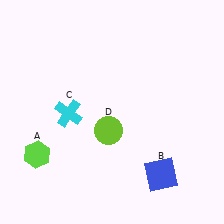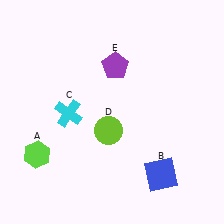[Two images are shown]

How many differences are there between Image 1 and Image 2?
There is 1 difference between the two images.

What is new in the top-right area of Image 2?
A purple pentagon (E) was added in the top-right area of Image 2.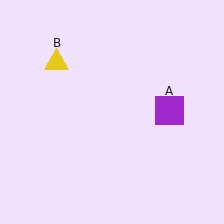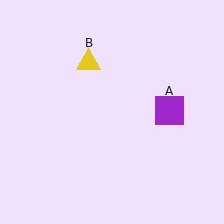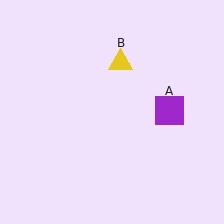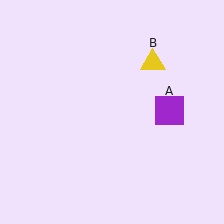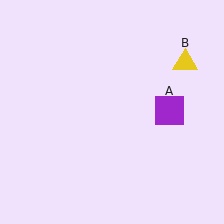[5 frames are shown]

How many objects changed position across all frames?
1 object changed position: yellow triangle (object B).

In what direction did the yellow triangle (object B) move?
The yellow triangle (object B) moved right.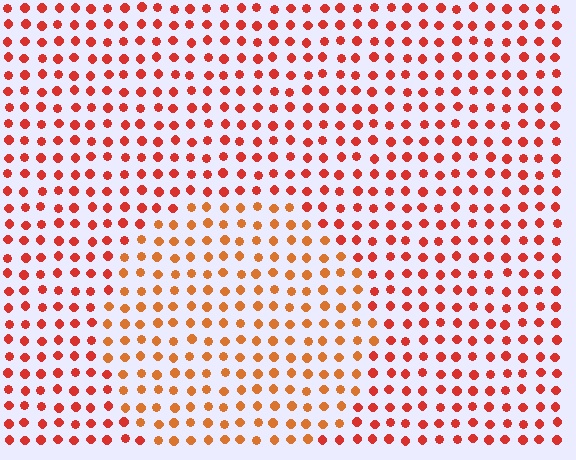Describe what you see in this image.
The image is filled with small red elements in a uniform arrangement. A circle-shaped region is visible where the elements are tinted to a slightly different hue, forming a subtle color boundary.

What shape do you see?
I see a circle.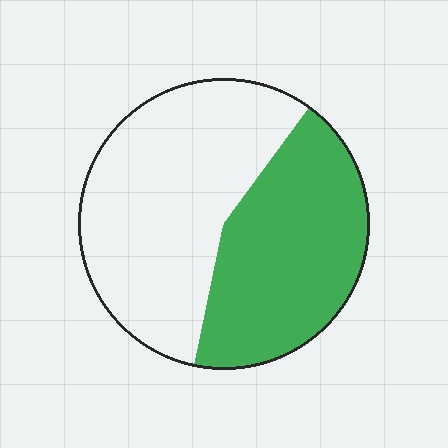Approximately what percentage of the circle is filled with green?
Approximately 45%.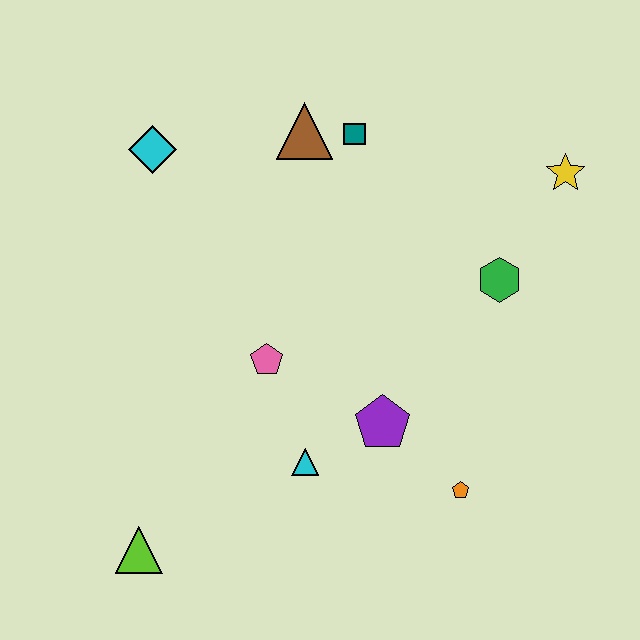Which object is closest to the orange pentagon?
The purple pentagon is closest to the orange pentagon.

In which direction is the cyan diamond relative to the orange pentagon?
The cyan diamond is above the orange pentagon.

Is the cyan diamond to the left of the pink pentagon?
Yes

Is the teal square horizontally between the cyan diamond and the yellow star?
Yes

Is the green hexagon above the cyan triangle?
Yes